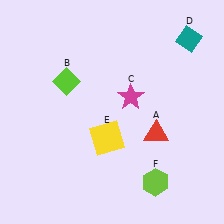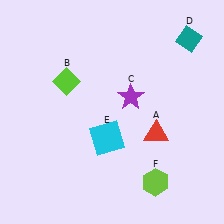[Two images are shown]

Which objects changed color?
C changed from magenta to purple. E changed from yellow to cyan.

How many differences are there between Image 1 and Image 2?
There are 2 differences between the two images.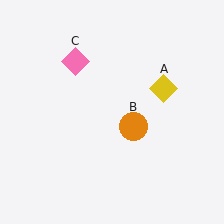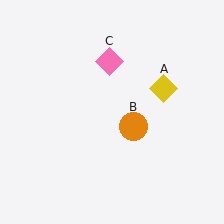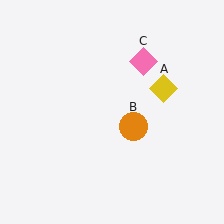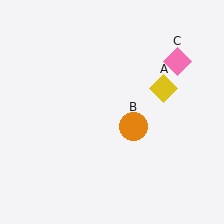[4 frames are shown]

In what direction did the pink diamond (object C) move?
The pink diamond (object C) moved right.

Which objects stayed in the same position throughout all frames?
Yellow diamond (object A) and orange circle (object B) remained stationary.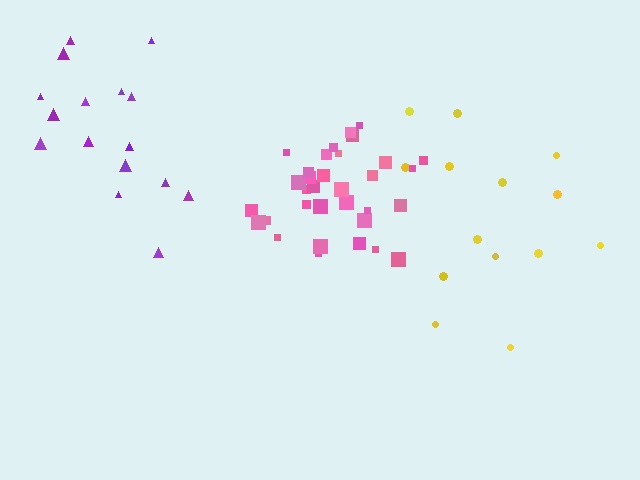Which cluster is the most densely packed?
Pink.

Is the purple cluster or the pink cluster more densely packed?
Pink.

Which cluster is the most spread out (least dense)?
Yellow.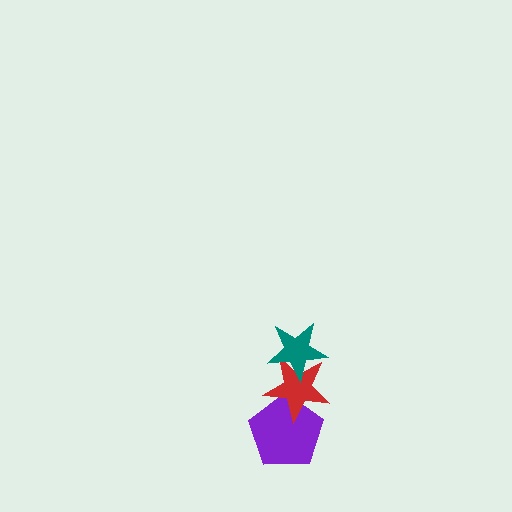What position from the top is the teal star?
The teal star is 1st from the top.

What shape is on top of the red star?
The teal star is on top of the red star.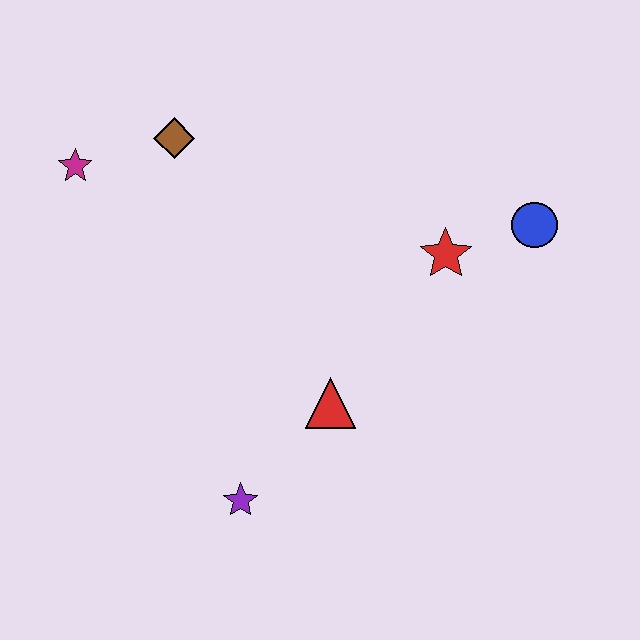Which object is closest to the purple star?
The red triangle is closest to the purple star.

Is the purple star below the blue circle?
Yes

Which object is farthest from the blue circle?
The magenta star is farthest from the blue circle.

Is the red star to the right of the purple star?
Yes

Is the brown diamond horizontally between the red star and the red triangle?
No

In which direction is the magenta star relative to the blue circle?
The magenta star is to the left of the blue circle.